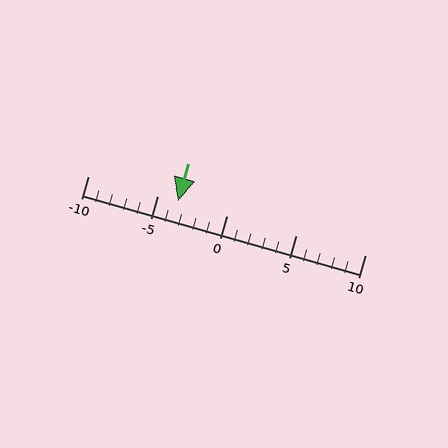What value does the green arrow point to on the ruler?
The green arrow points to approximately -4.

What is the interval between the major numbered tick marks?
The major tick marks are spaced 5 units apart.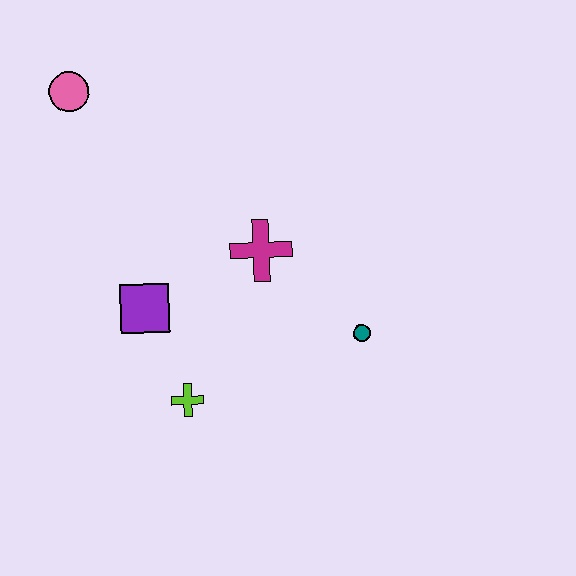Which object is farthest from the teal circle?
The pink circle is farthest from the teal circle.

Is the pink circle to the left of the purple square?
Yes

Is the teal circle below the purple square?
Yes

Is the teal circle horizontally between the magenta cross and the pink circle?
No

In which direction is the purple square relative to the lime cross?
The purple square is above the lime cross.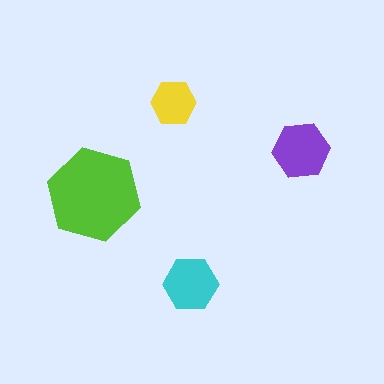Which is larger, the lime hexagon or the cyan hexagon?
The lime one.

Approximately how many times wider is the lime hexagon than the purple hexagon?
About 1.5 times wider.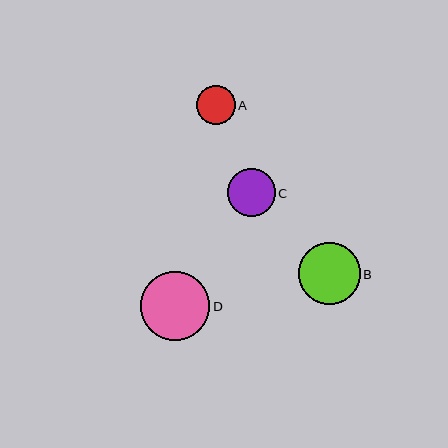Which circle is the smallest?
Circle A is the smallest with a size of approximately 39 pixels.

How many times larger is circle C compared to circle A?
Circle C is approximately 1.2 times the size of circle A.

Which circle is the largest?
Circle D is the largest with a size of approximately 69 pixels.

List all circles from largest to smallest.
From largest to smallest: D, B, C, A.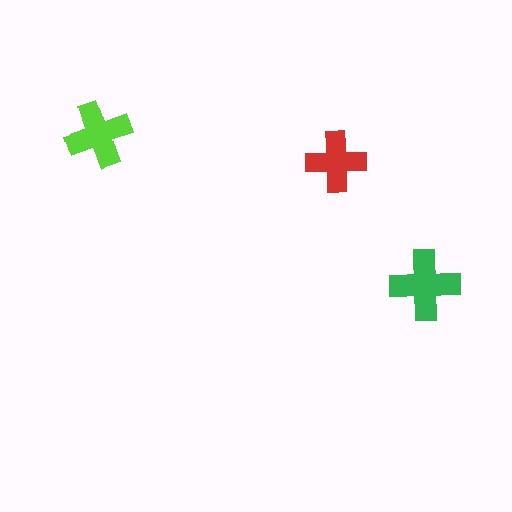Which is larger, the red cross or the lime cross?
The lime one.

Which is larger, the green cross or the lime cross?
The green one.